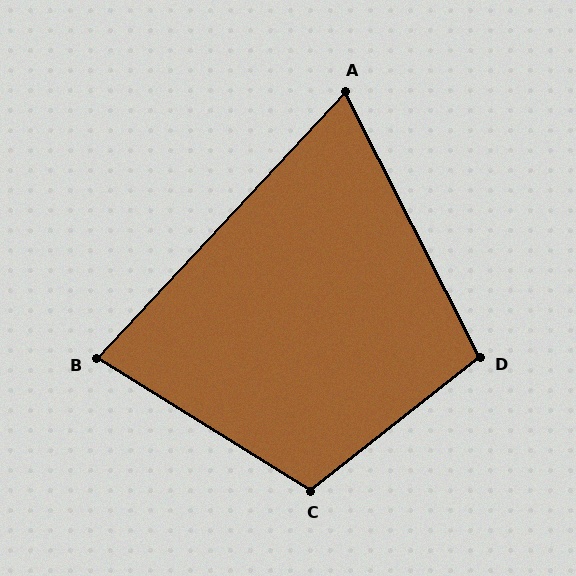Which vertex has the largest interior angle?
C, at approximately 110 degrees.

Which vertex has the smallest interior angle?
A, at approximately 70 degrees.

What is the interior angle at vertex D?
Approximately 101 degrees (obtuse).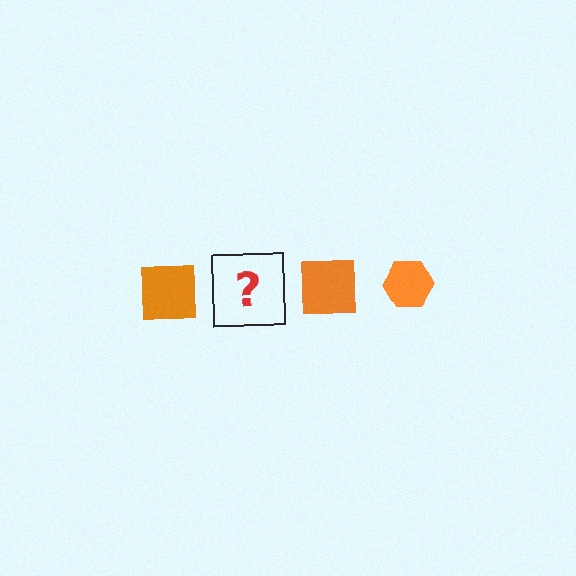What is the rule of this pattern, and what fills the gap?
The rule is that the pattern cycles through square, hexagon shapes in orange. The gap should be filled with an orange hexagon.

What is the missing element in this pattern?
The missing element is an orange hexagon.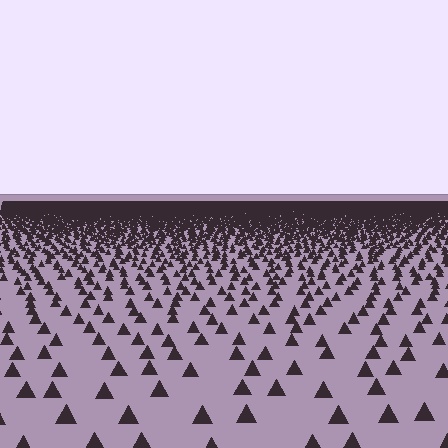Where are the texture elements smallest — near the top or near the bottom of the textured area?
Near the top.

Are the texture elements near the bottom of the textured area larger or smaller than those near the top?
Larger. Near the bottom, elements are closer to the viewer and appear at a bigger on-screen size.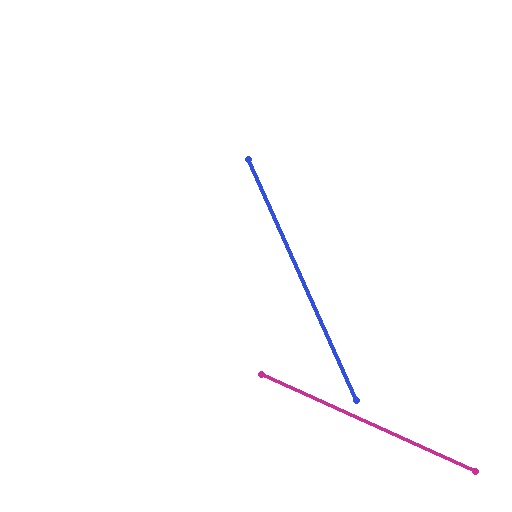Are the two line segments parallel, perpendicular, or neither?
Neither parallel nor perpendicular — they differ by about 41°.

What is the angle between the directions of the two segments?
Approximately 41 degrees.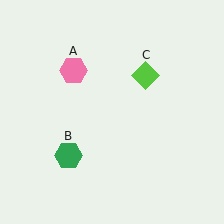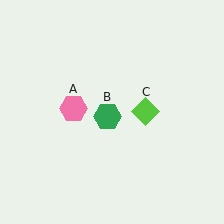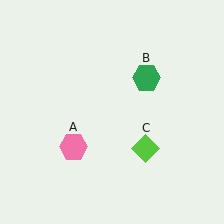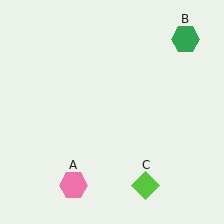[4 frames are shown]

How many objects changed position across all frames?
3 objects changed position: pink hexagon (object A), green hexagon (object B), lime diamond (object C).